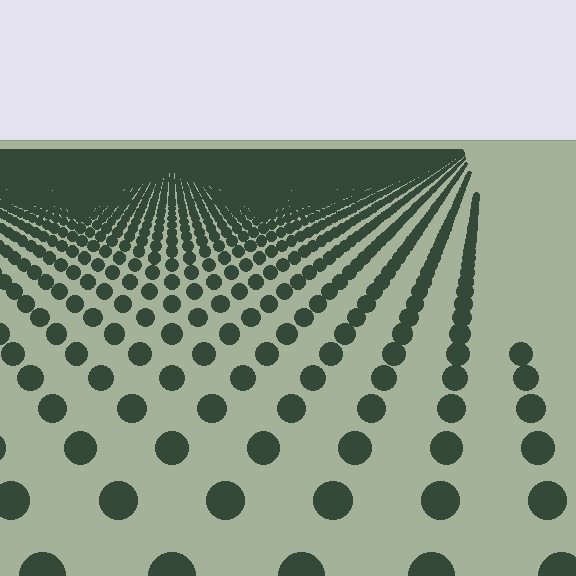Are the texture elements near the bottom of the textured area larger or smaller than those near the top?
Larger. Near the bottom, elements are closer to the viewer and appear at a bigger on-screen size.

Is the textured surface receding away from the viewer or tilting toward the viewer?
The surface is receding away from the viewer. Texture elements get smaller and denser toward the top.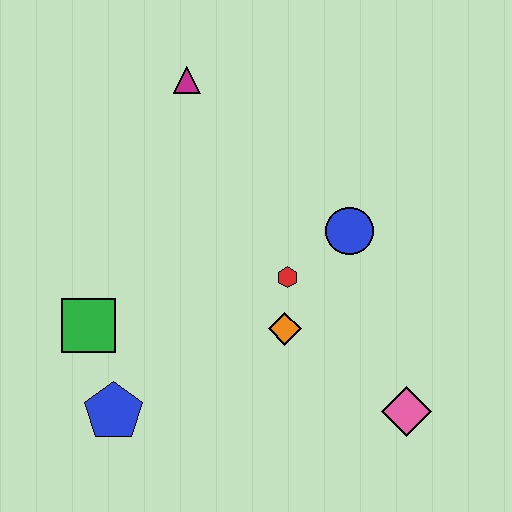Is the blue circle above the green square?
Yes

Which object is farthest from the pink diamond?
The magenta triangle is farthest from the pink diamond.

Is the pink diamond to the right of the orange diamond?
Yes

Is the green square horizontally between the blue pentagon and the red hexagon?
No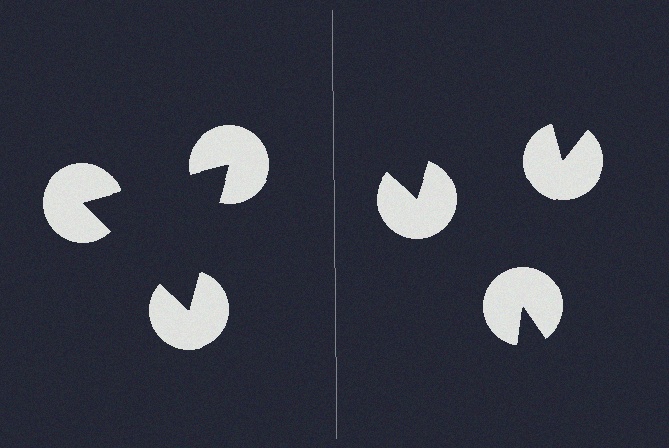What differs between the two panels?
The pac-man discs are positioned identically on both sides; only the wedge orientations differ. On the left they align to a triangle; on the right they are misaligned.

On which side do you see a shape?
An illusory triangle appears on the left side. On the right side the wedge cuts are rotated, so no coherent shape forms.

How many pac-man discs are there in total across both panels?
6 — 3 on each side.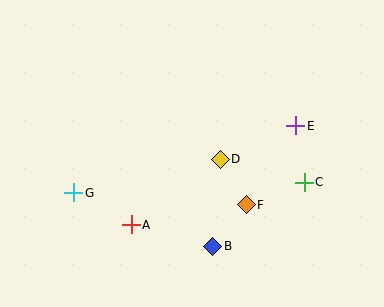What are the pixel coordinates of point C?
Point C is at (304, 182).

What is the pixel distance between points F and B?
The distance between F and B is 53 pixels.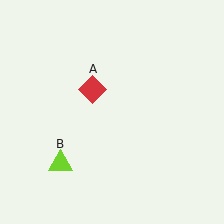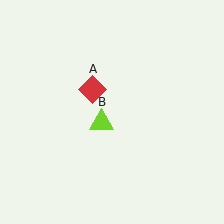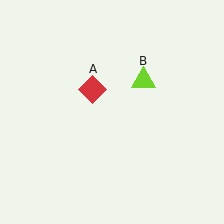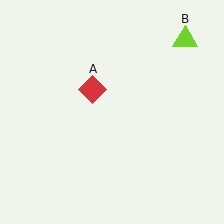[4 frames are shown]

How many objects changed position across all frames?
1 object changed position: lime triangle (object B).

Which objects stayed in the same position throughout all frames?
Red diamond (object A) remained stationary.